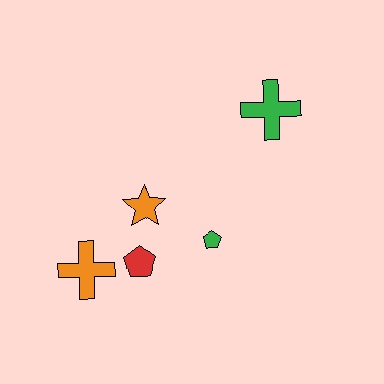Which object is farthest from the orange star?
The green cross is farthest from the orange star.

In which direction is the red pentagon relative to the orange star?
The red pentagon is below the orange star.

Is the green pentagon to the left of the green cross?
Yes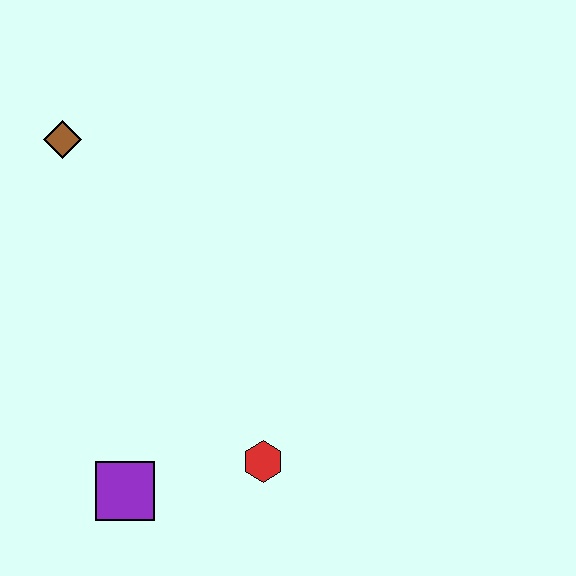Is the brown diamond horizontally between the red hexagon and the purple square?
No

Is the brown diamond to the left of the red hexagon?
Yes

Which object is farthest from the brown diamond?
The red hexagon is farthest from the brown diamond.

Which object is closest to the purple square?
The red hexagon is closest to the purple square.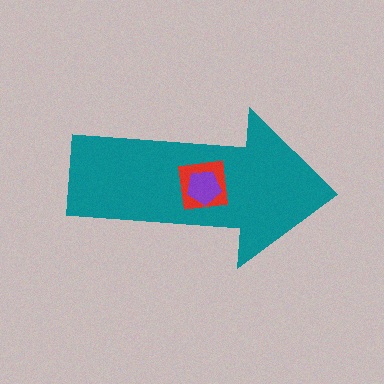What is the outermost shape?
The teal arrow.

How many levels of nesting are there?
3.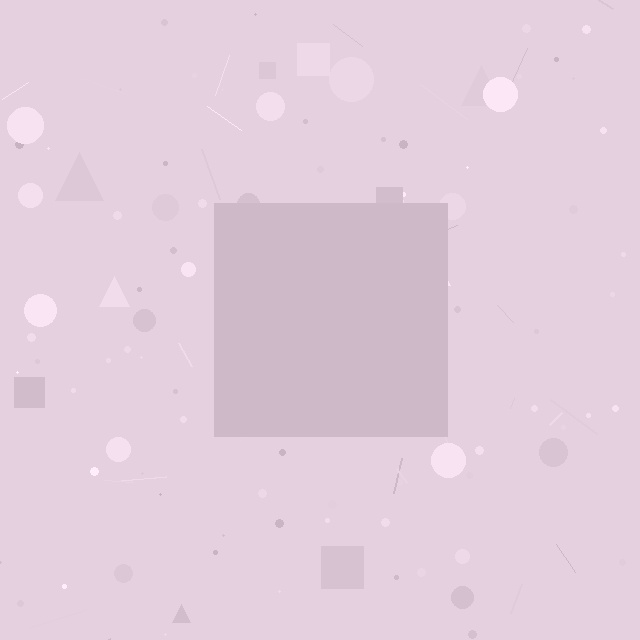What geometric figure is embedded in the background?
A square is embedded in the background.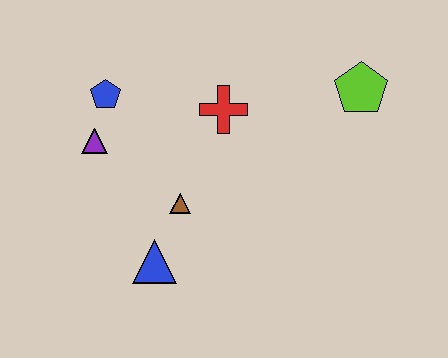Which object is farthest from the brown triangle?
The lime pentagon is farthest from the brown triangle.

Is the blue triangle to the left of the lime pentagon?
Yes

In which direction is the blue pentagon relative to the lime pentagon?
The blue pentagon is to the left of the lime pentagon.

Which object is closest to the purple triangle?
The blue pentagon is closest to the purple triangle.